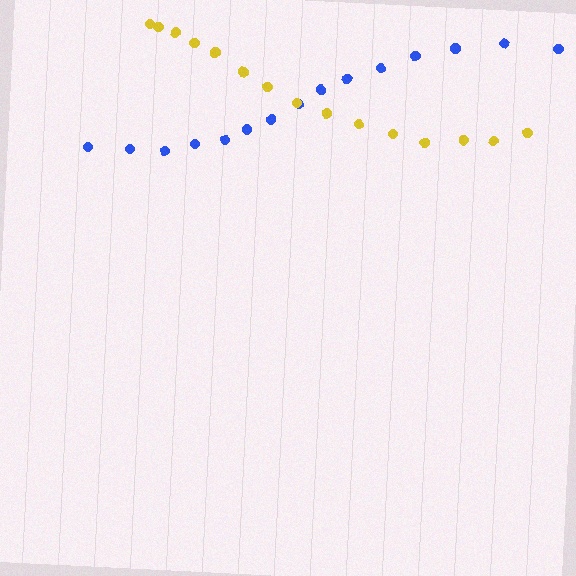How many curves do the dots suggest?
There are 2 distinct paths.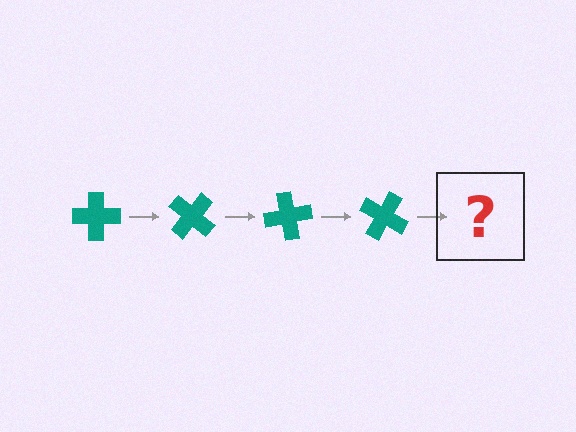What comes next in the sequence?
The next element should be a teal cross rotated 160 degrees.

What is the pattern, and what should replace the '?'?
The pattern is that the cross rotates 40 degrees each step. The '?' should be a teal cross rotated 160 degrees.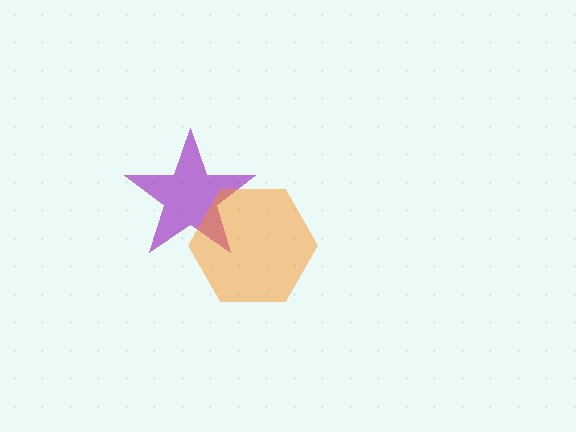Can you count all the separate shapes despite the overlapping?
Yes, there are 2 separate shapes.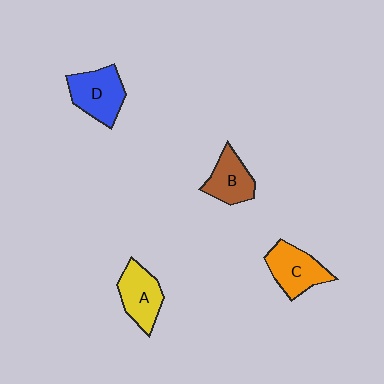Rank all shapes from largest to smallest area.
From largest to smallest: D (blue), C (orange), A (yellow), B (brown).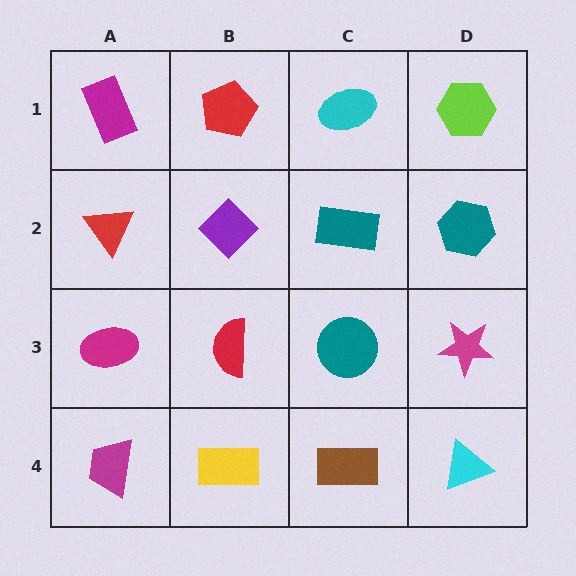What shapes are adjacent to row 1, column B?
A purple diamond (row 2, column B), a magenta rectangle (row 1, column A), a cyan ellipse (row 1, column C).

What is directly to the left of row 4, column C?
A yellow rectangle.